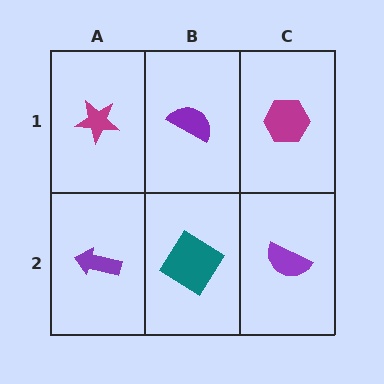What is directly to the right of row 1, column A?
A purple semicircle.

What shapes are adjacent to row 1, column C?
A purple semicircle (row 2, column C), a purple semicircle (row 1, column B).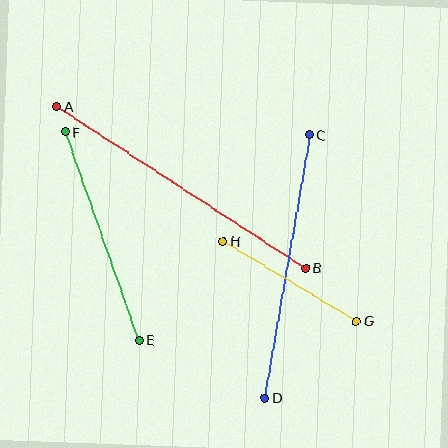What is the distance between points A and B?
The distance is approximately 297 pixels.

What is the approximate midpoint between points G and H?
The midpoint is at approximately (290, 281) pixels.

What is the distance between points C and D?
The distance is approximately 267 pixels.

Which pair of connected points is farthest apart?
Points A and B are farthest apart.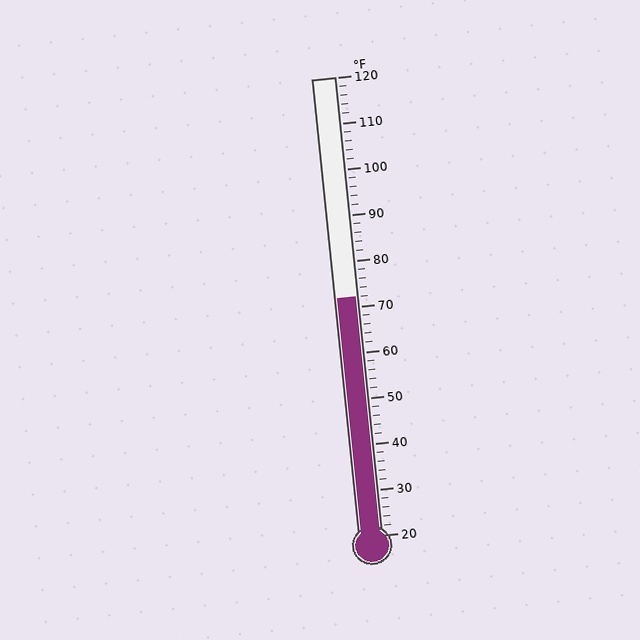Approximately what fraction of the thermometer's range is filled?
The thermometer is filled to approximately 50% of its range.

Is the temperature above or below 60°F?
The temperature is above 60°F.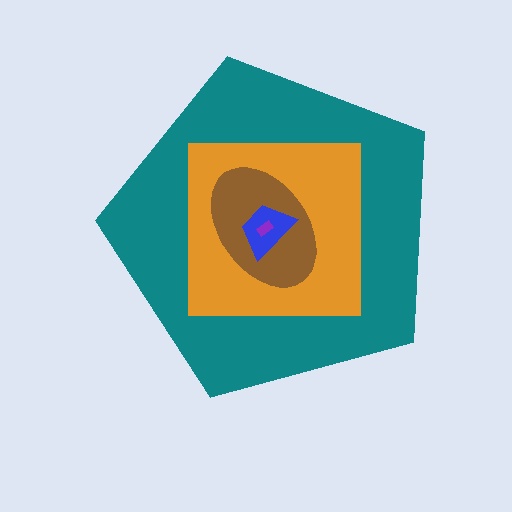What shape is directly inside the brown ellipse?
The blue trapezoid.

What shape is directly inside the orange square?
The brown ellipse.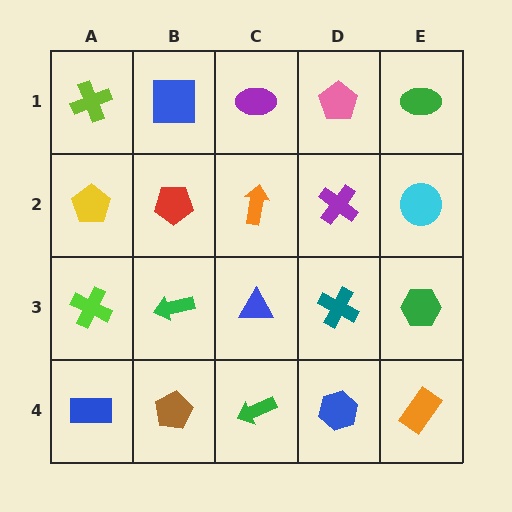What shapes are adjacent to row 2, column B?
A blue square (row 1, column B), a green arrow (row 3, column B), a yellow pentagon (row 2, column A), an orange arrow (row 2, column C).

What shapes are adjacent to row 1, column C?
An orange arrow (row 2, column C), a blue square (row 1, column B), a pink pentagon (row 1, column D).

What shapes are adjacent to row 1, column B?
A red pentagon (row 2, column B), a lime cross (row 1, column A), a purple ellipse (row 1, column C).